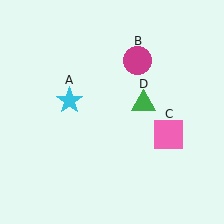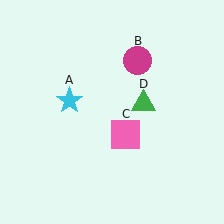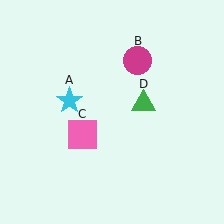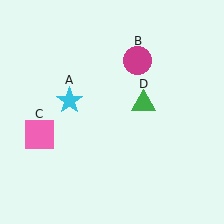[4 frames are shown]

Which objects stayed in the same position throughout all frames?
Cyan star (object A) and magenta circle (object B) and green triangle (object D) remained stationary.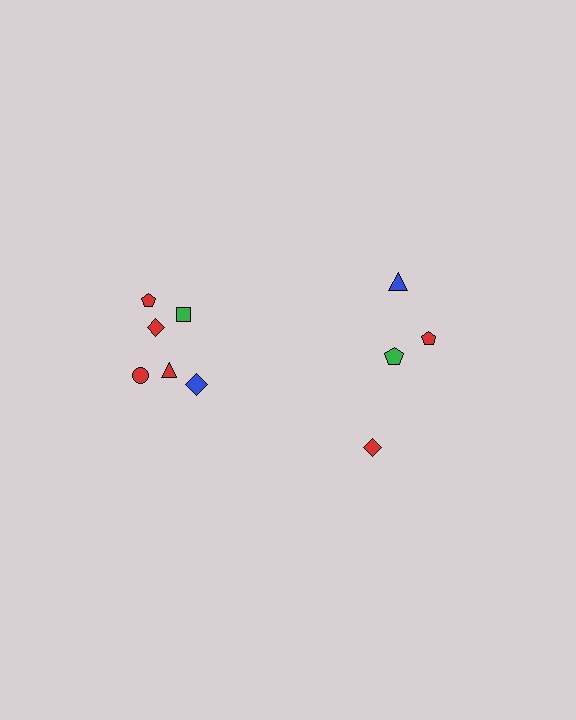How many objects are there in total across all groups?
There are 10 objects.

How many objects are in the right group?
There are 4 objects.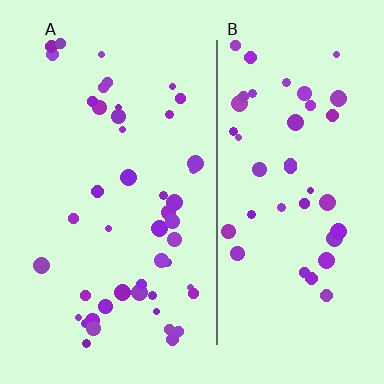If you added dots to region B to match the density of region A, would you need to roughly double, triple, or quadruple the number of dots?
Approximately double.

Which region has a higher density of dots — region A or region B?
A (the left).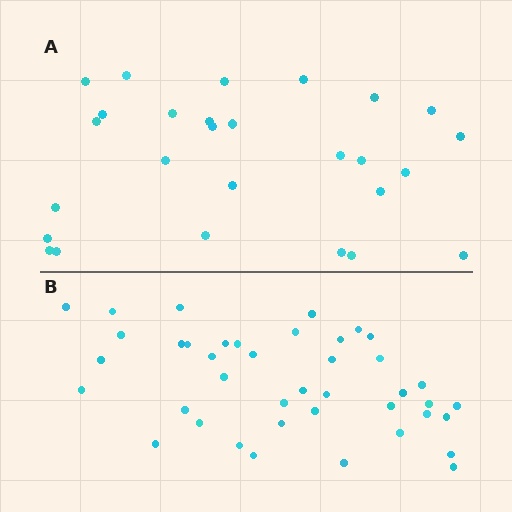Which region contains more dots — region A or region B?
Region B (the bottom region) has more dots.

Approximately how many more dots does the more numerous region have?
Region B has approximately 15 more dots than region A.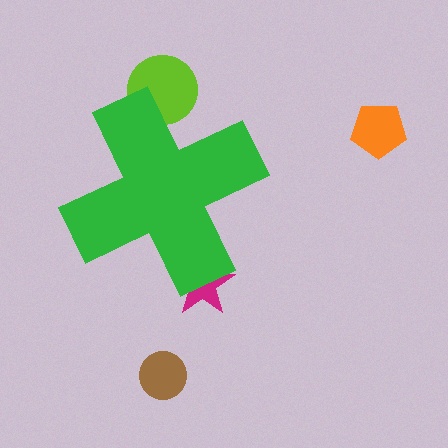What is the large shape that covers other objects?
A green cross.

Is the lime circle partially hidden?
Yes, the lime circle is partially hidden behind the green cross.